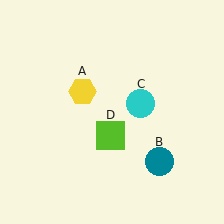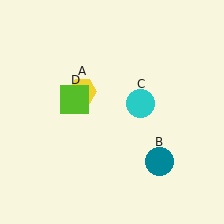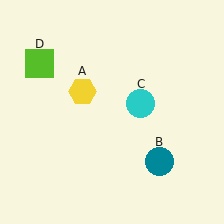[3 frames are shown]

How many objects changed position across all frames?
1 object changed position: lime square (object D).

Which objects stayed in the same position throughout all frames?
Yellow hexagon (object A) and teal circle (object B) and cyan circle (object C) remained stationary.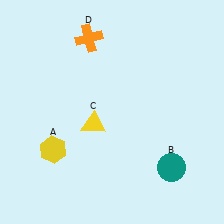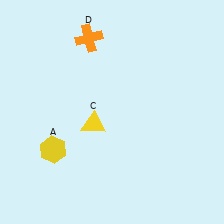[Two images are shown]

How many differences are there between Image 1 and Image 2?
There is 1 difference between the two images.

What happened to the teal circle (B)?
The teal circle (B) was removed in Image 2. It was in the bottom-right area of Image 1.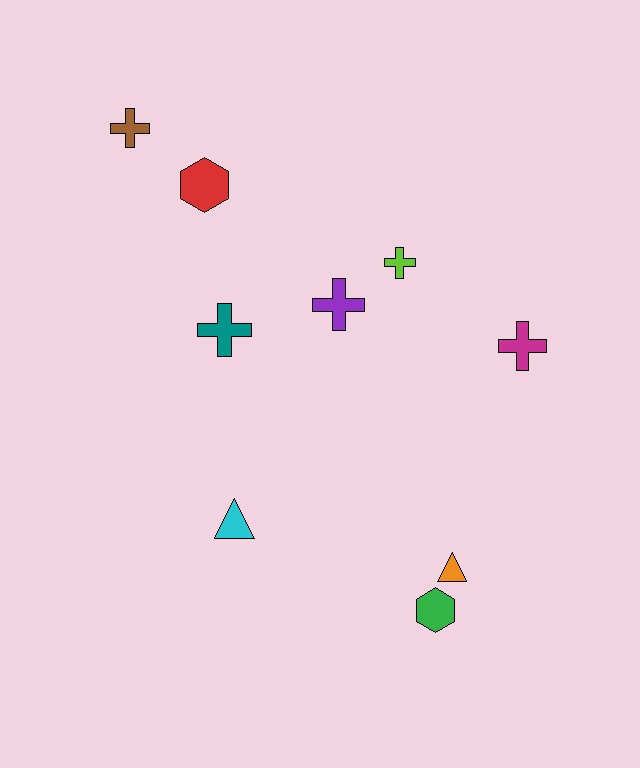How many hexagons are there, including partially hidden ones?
There are 2 hexagons.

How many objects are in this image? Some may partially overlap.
There are 9 objects.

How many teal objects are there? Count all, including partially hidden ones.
There is 1 teal object.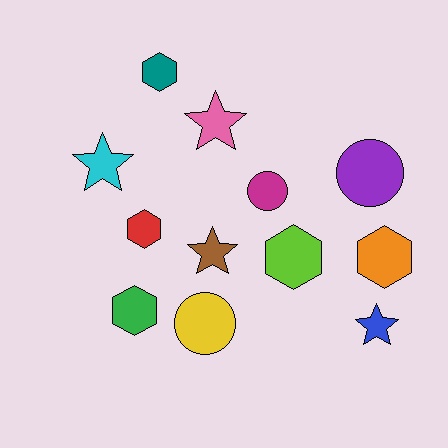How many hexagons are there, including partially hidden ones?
There are 5 hexagons.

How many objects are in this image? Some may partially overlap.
There are 12 objects.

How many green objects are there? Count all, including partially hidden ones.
There is 1 green object.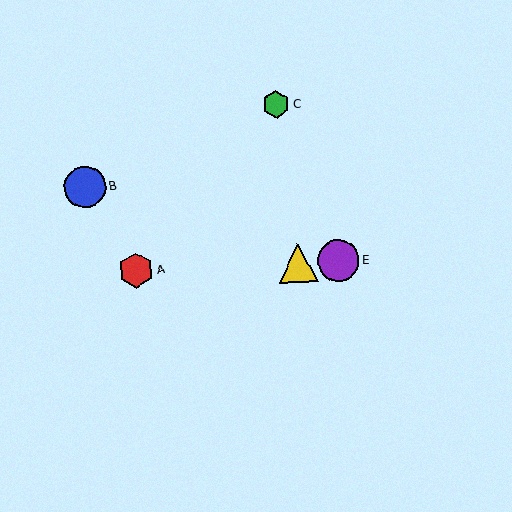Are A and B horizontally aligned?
No, A is at y≈270 and B is at y≈187.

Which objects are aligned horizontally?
Objects A, D, E are aligned horizontally.